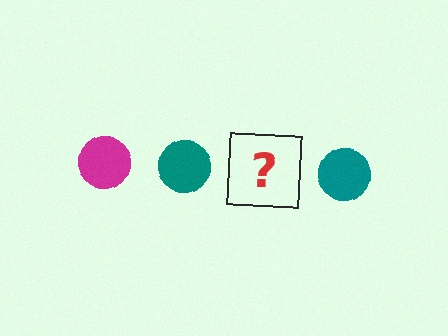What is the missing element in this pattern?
The missing element is a magenta circle.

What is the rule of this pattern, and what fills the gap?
The rule is that the pattern cycles through magenta, teal circles. The gap should be filled with a magenta circle.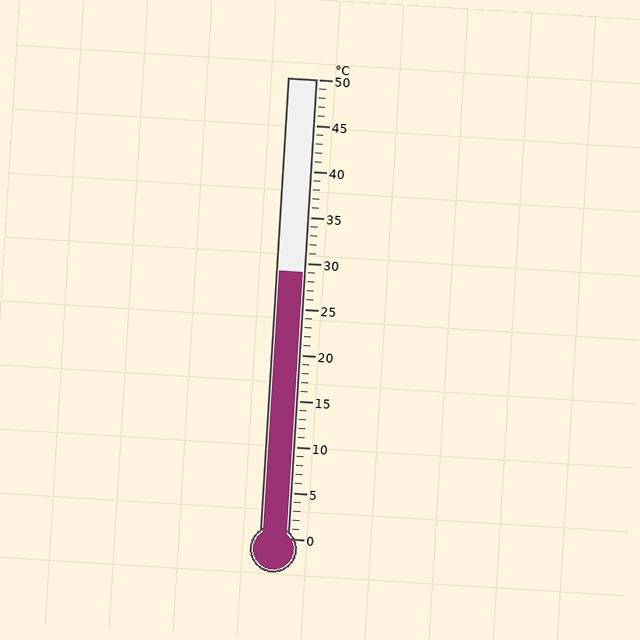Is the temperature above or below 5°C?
The temperature is above 5°C.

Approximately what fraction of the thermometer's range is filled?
The thermometer is filled to approximately 60% of its range.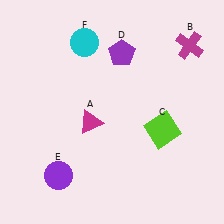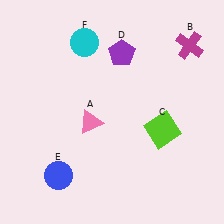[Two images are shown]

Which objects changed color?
A changed from magenta to pink. E changed from purple to blue.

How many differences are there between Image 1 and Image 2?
There are 2 differences between the two images.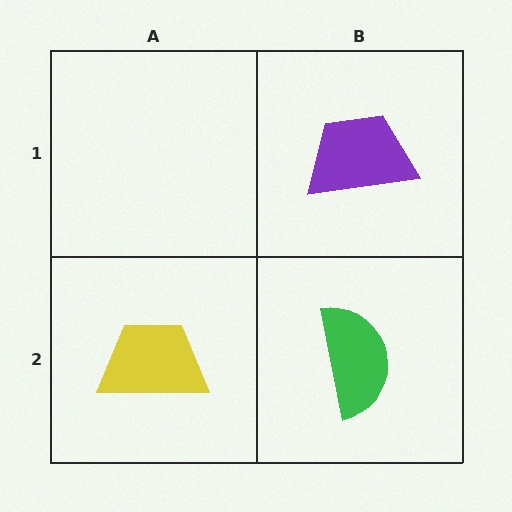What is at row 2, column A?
A yellow trapezoid.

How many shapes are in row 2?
2 shapes.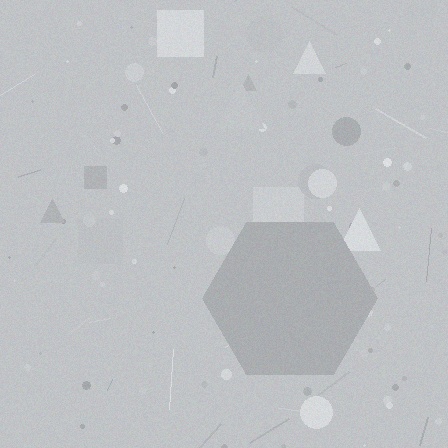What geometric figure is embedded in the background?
A hexagon is embedded in the background.